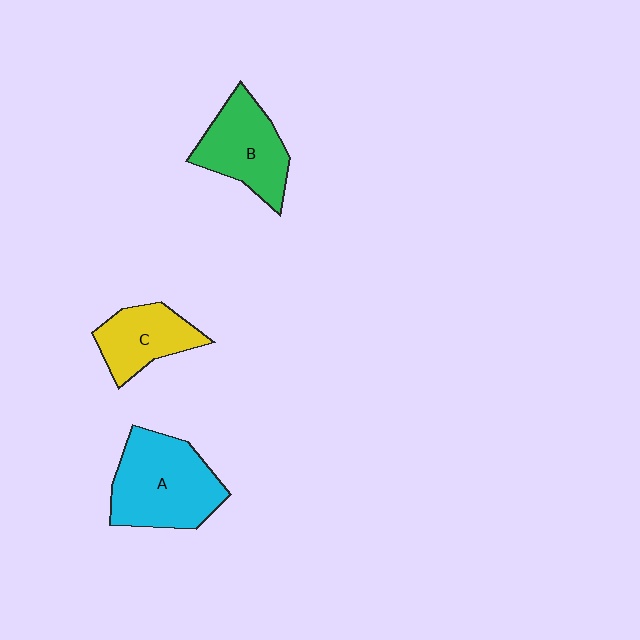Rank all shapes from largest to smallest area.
From largest to smallest: A (cyan), B (green), C (yellow).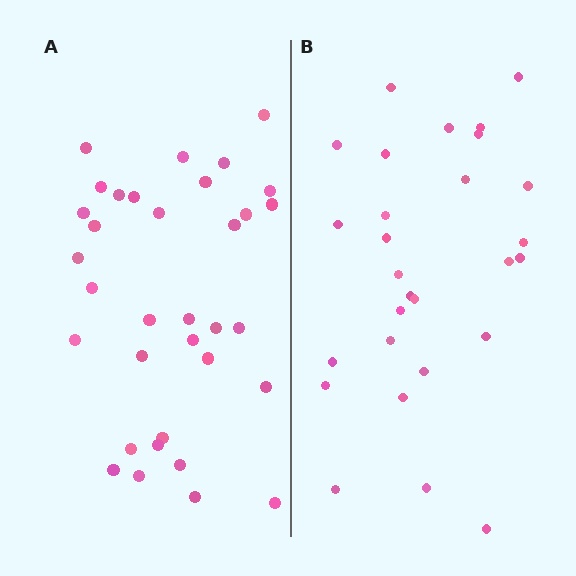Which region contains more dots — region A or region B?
Region A (the left region) has more dots.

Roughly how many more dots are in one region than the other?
Region A has about 6 more dots than region B.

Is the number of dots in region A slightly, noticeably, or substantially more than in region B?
Region A has only slightly more — the two regions are fairly close. The ratio is roughly 1.2 to 1.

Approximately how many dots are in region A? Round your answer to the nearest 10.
About 30 dots. (The exact count is 34, which rounds to 30.)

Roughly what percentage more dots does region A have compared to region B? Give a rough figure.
About 20% more.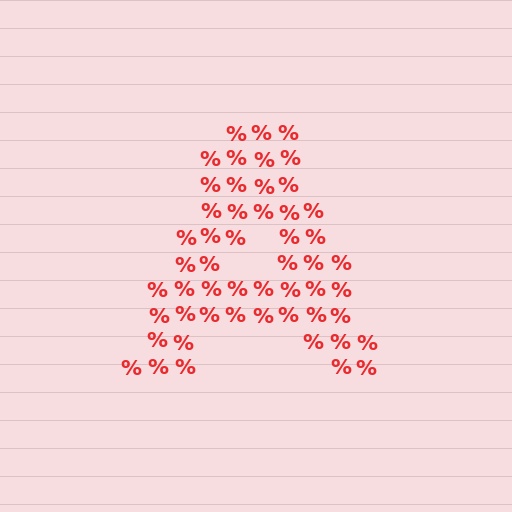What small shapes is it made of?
It is made of small percent signs.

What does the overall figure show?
The overall figure shows the letter A.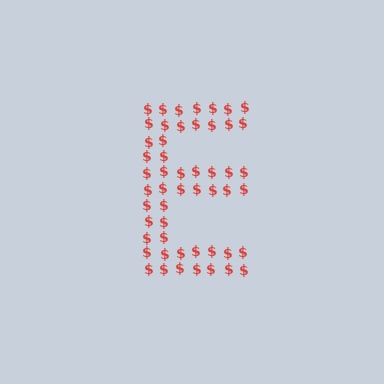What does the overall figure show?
The overall figure shows the letter E.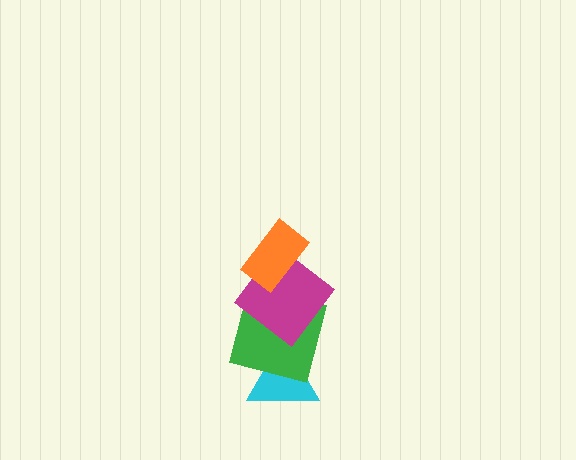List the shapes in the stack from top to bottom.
From top to bottom: the orange rectangle, the magenta diamond, the green square, the cyan triangle.